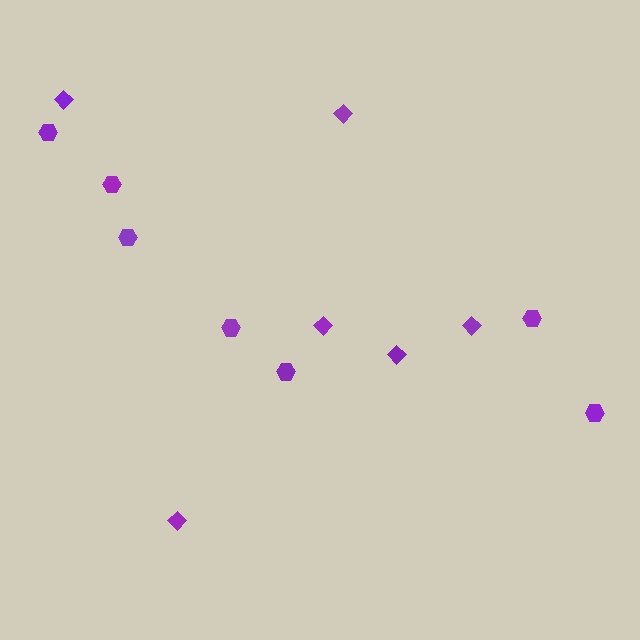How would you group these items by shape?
There are 2 groups: one group of diamonds (6) and one group of hexagons (7).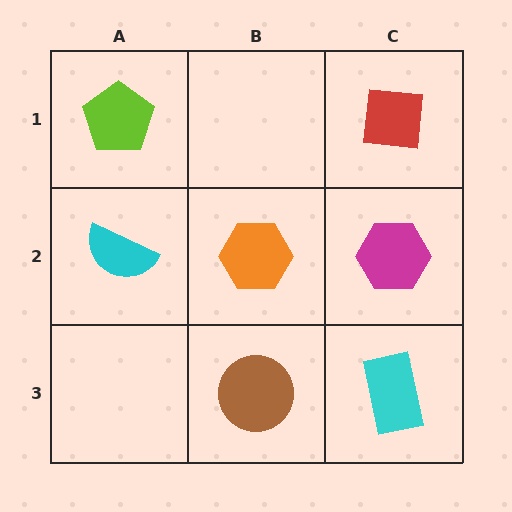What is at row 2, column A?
A cyan semicircle.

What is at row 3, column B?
A brown circle.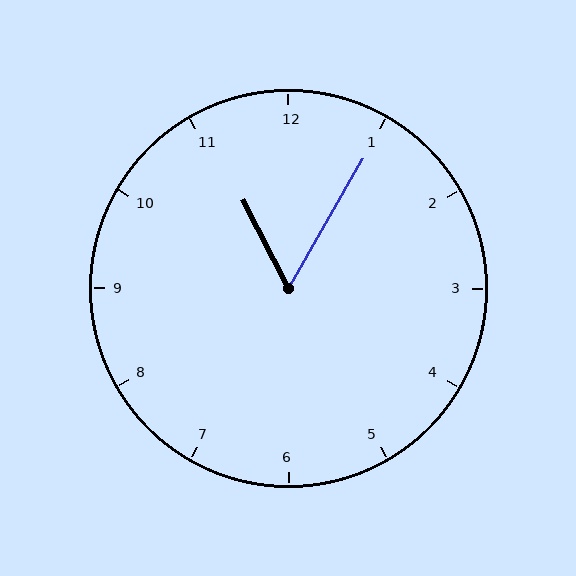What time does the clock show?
11:05.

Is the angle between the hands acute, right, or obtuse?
It is acute.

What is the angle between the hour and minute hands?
Approximately 58 degrees.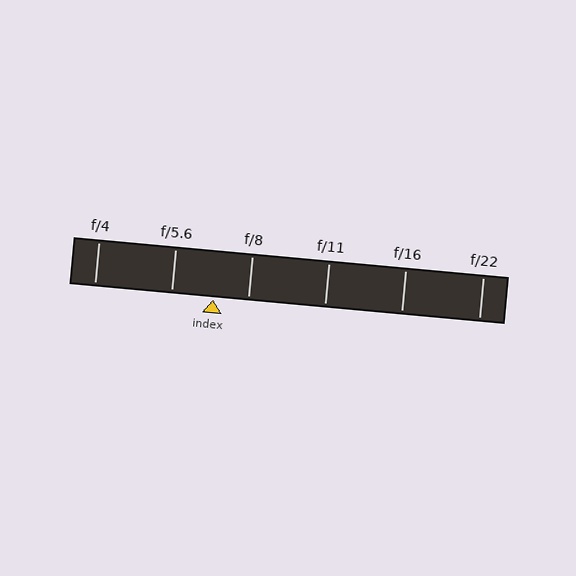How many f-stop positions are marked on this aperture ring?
There are 6 f-stop positions marked.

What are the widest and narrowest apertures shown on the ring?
The widest aperture shown is f/4 and the narrowest is f/22.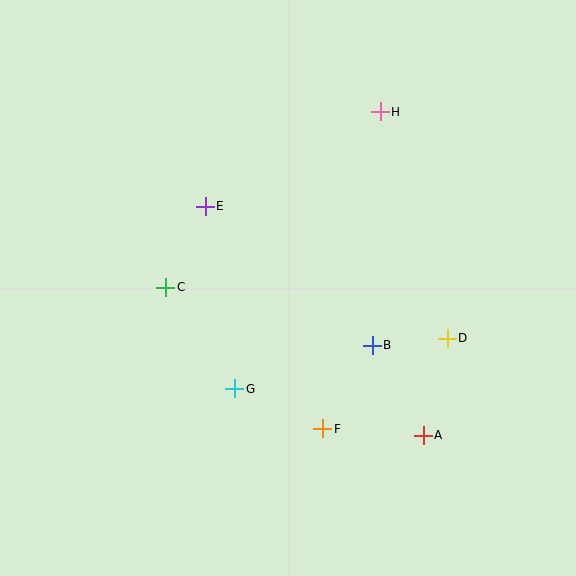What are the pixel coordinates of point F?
Point F is at (323, 429).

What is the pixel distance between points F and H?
The distance between F and H is 322 pixels.